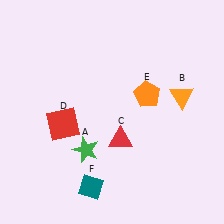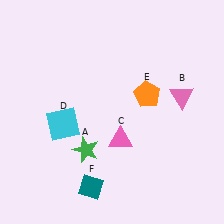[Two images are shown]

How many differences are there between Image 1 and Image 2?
There are 3 differences between the two images.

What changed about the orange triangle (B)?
In Image 1, B is orange. In Image 2, it changed to pink.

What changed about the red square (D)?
In Image 1, D is red. In Image 2, it changed to cyan.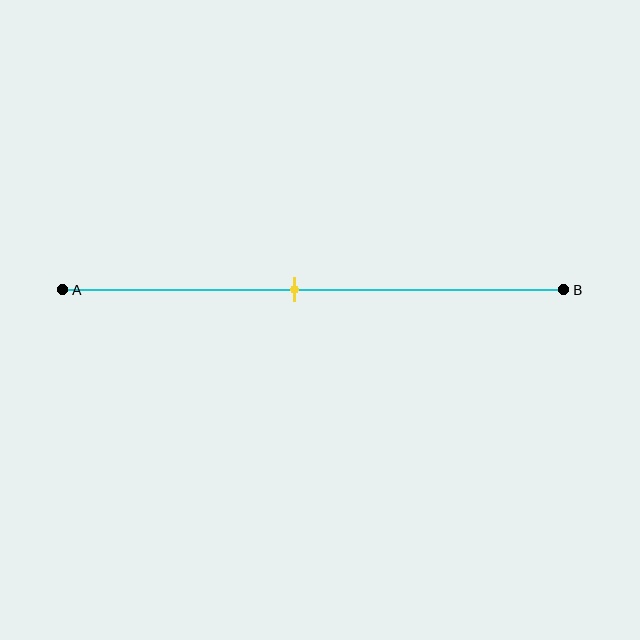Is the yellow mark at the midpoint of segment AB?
No, the mark is at about 45% from A, not at the 50% midpoint.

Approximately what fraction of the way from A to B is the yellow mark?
The yellow mark is approximately 45% of the way from A to B.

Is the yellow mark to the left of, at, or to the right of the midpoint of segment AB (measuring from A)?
The yellow mark is to the left of the midpoint of segment AB.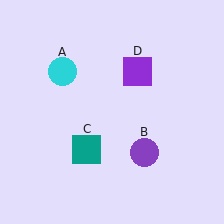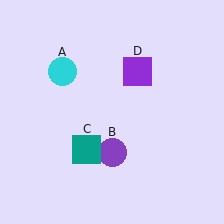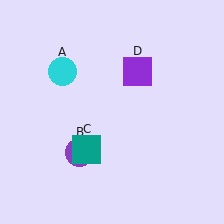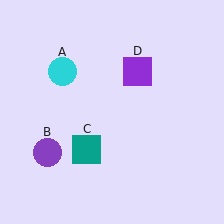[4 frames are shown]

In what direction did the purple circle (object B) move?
The purple circle (object B) moved left.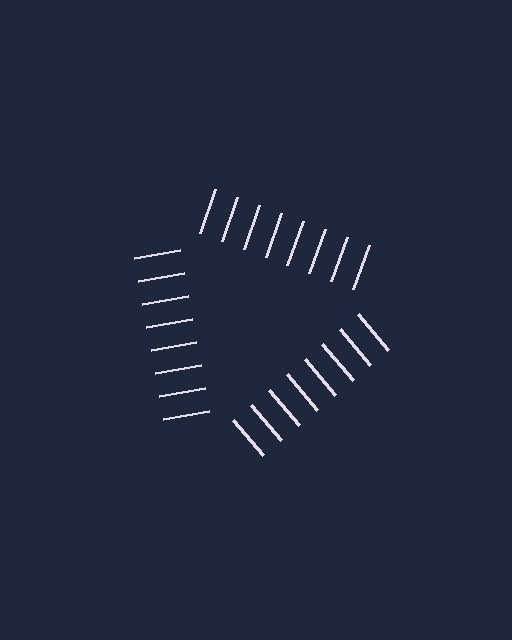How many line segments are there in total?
24 — 8 along each of the 3 edges.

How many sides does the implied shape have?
3 sides — the line-ends trace a triangle.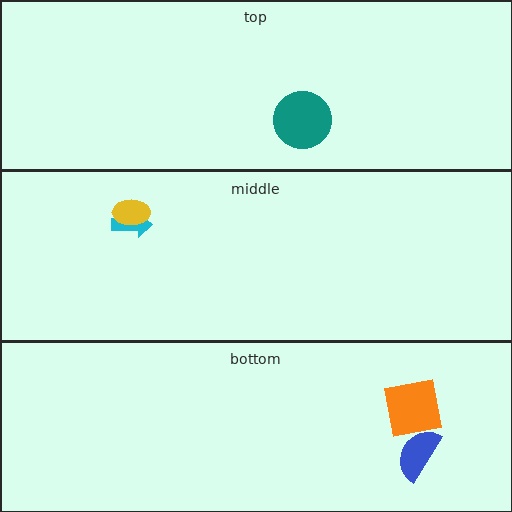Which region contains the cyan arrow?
The middle region.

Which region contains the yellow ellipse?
The middle region.